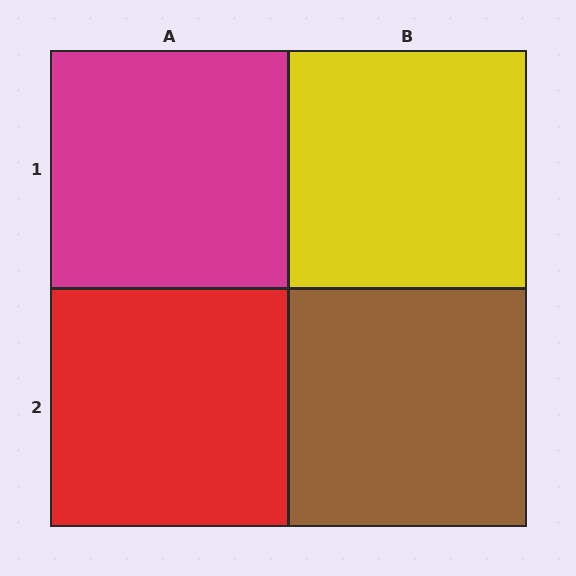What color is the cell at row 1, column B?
Yellow.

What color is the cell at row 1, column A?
Magenta.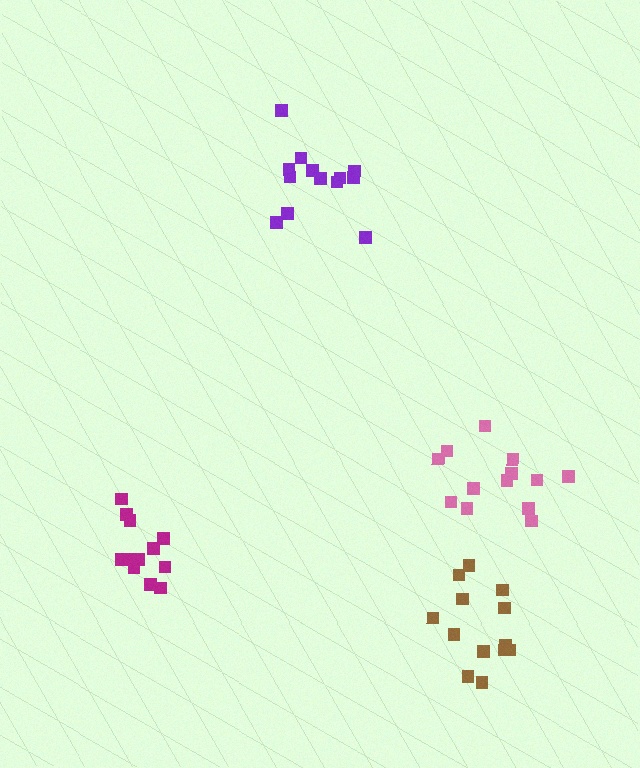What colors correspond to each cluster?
The clusters are colored: brown, magenta, purple, pink.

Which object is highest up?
The purple cluster is topmost.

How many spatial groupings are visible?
There are 4 spatial groupings.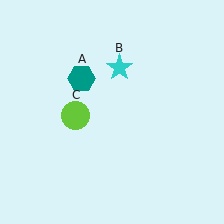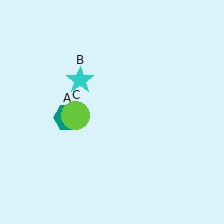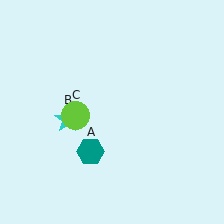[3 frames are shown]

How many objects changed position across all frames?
2 objects changed position: teal hexagon (object A), cyan star (object B).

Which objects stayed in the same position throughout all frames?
Lime circle (object C) remained stationary.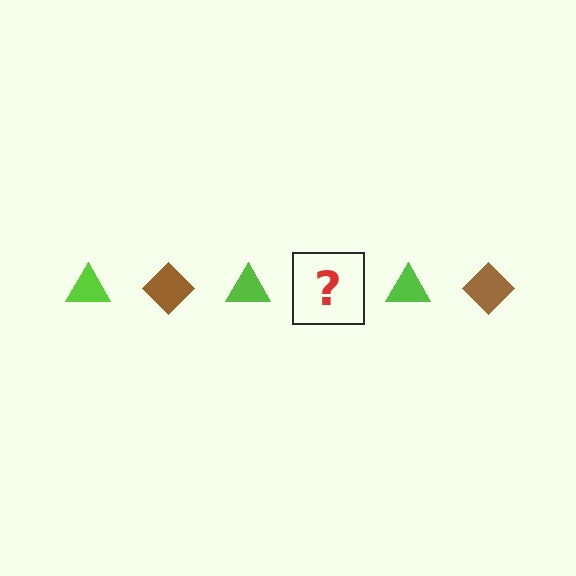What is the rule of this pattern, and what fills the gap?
The rule is that the pattern alternates between lime triangle and brown diamond. The gap should be filled with a brown diamond.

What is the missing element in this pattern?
The missing element is a brown diamond.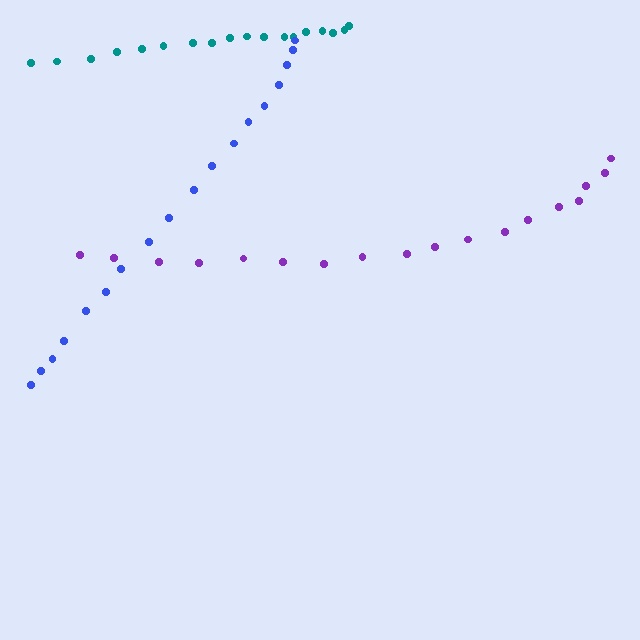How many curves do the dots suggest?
There are 3 distinct paths.